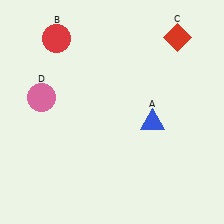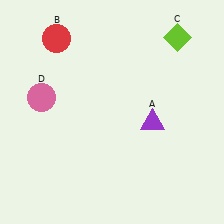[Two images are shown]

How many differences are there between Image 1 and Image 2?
There are 2 differences between the two images.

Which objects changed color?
A changed from blue to purple. C changed from red to lime.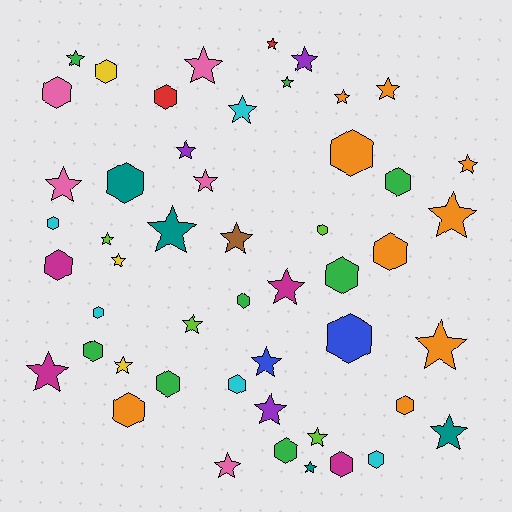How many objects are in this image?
There are 50 objects.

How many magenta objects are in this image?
There are 4 magenta objects.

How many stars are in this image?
There are 28 stars.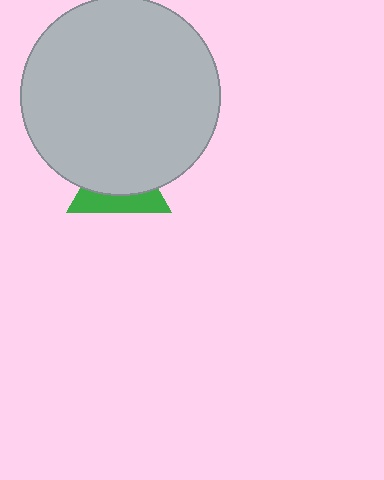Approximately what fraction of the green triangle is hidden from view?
Roughly 61% of the green triangle is hidden behind the light gray circle.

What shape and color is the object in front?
The object in front is a light gray circle.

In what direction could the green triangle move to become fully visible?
The green triangle could move down. That would shift it out from behind the light gray circle entirely.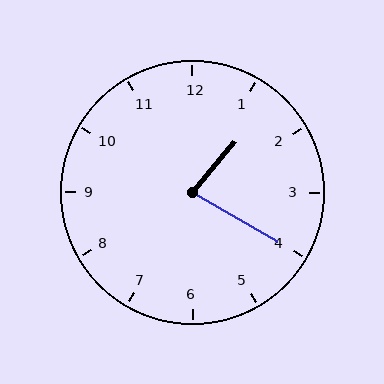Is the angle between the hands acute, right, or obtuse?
It is acute.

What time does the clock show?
1:20.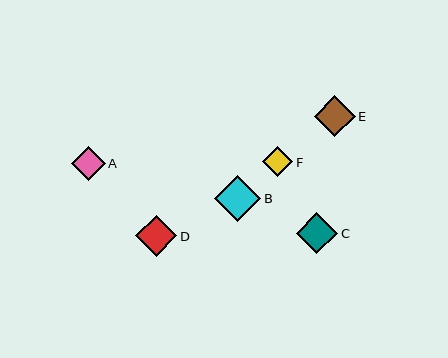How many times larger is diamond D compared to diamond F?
Diamond D is approximately 1.4 times the size of diamond F.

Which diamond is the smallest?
Diamond F is the smallest with a size of approximately 31 pixels.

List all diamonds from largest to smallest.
From largest to smallest: B, C, D, E, A, F.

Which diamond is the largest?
Diamond B is the largest with a size of approximately 46 pixels.